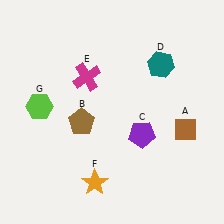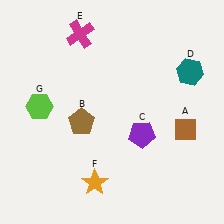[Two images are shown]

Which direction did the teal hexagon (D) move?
The teal hexagon (D) moved right.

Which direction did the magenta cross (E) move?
The magenta cross (E) moved up.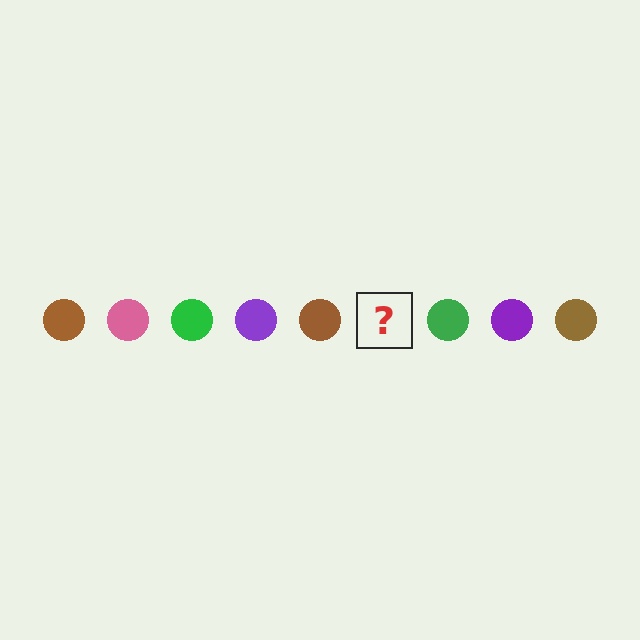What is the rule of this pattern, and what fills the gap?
The rule is that the pattern cycles through brown, pink, green, purple circles. The gap should be filled with a pink circle.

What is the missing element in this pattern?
The missing element is a pink circle.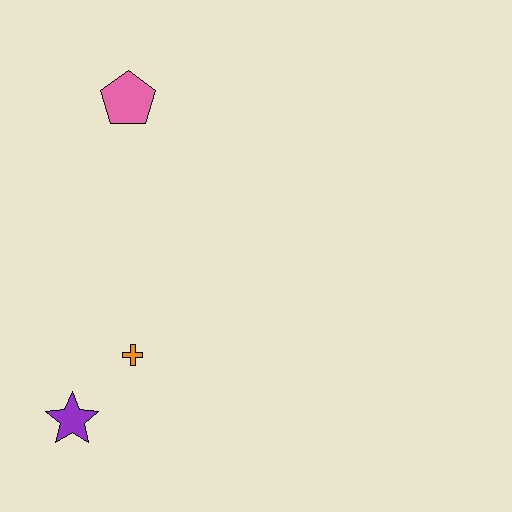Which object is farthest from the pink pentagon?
The purple star is farthest from the pink pentagon.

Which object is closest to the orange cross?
The purple star is closest to the orange cross.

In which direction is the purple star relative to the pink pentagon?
The purple star is below the pink pentagon.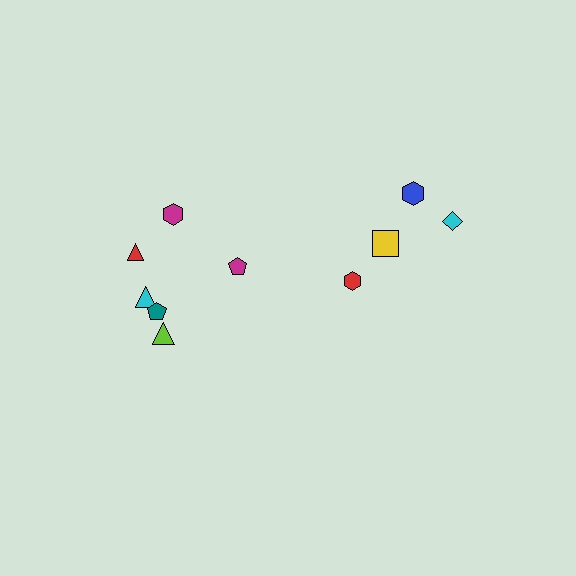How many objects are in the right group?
There are 4 objects.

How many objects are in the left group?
There are 6 objects.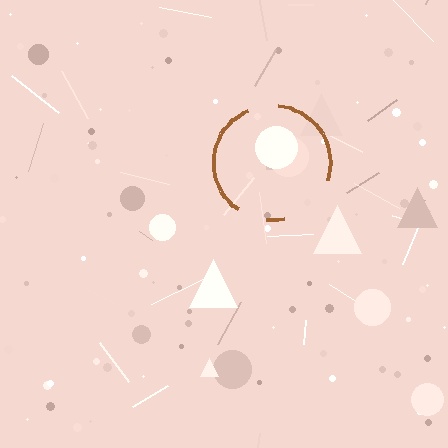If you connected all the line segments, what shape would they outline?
They would outline a circle.